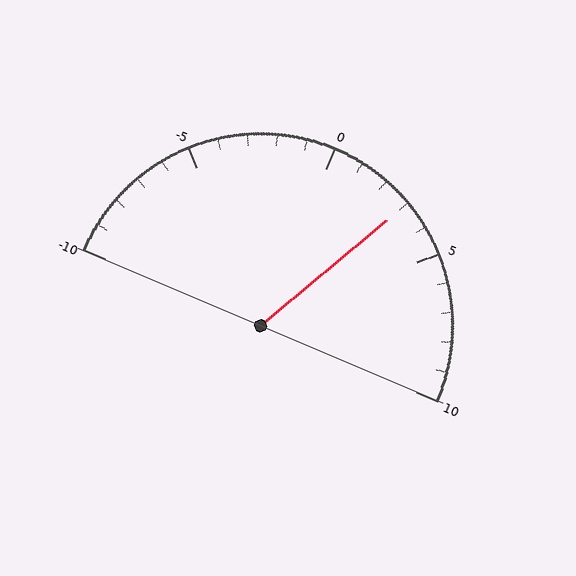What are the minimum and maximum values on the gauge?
The gauge ranges from -10 to 10.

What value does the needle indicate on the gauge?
The needle indicates approximately 3.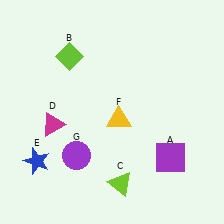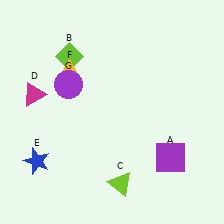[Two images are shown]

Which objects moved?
The objects that moved are: the magenta triangle (D), the yellow triangle (F), the purple circle (G).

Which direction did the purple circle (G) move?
The purple circle (G) moved up.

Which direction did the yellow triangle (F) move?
The yellow triangle (F) moved left.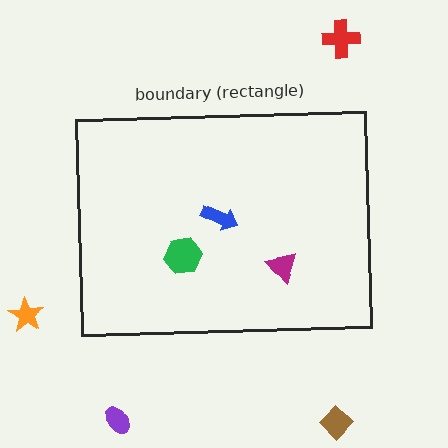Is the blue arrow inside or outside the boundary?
Inside.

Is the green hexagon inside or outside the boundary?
Inside.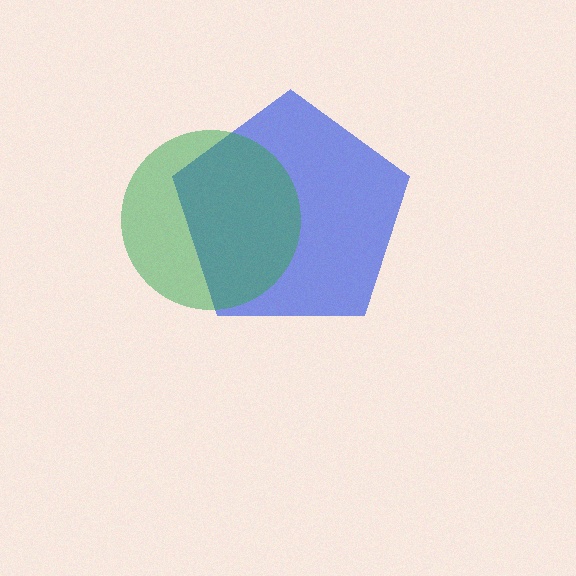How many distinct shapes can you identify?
There are 2 distinct shapes: a blue pentagon, a green circle.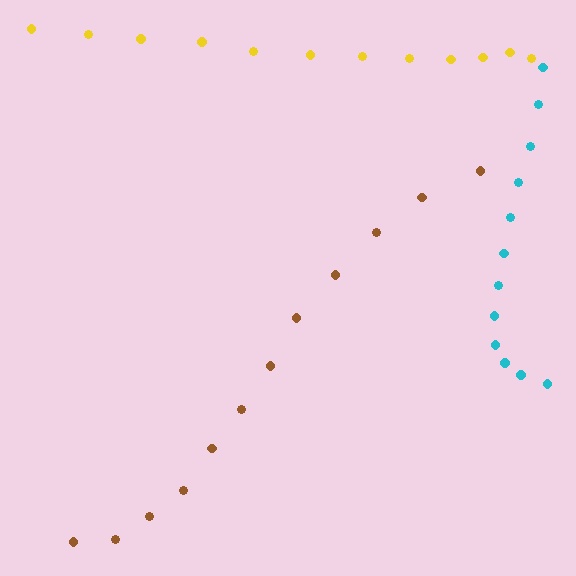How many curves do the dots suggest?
There are 3 distinct paths.